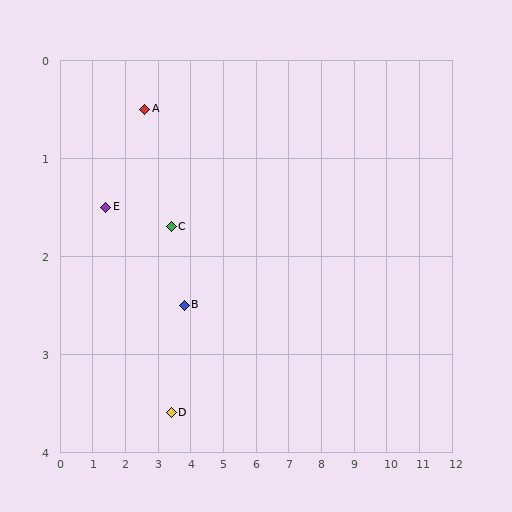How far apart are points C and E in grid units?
Points C and E are about 2.0 grid units apart.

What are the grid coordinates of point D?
Point D is at approximately (3.4, 3.6).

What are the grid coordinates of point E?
Point E is at approximately (1.4, 1.5).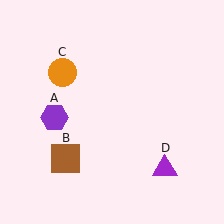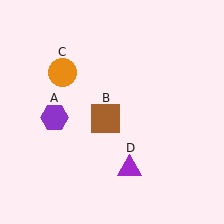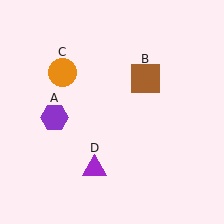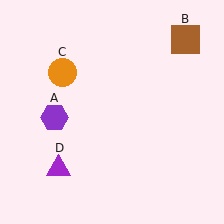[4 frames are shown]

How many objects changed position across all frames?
2 objects changed position: brown square (object B), purple triangle (object D).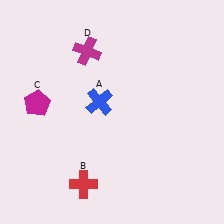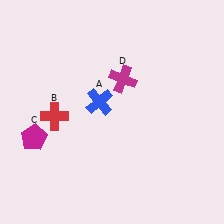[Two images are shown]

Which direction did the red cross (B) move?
The red cross (B) moved up.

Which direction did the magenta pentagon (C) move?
The magenta pentagon (C) moved down.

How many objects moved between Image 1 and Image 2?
3 objects moved between the two images.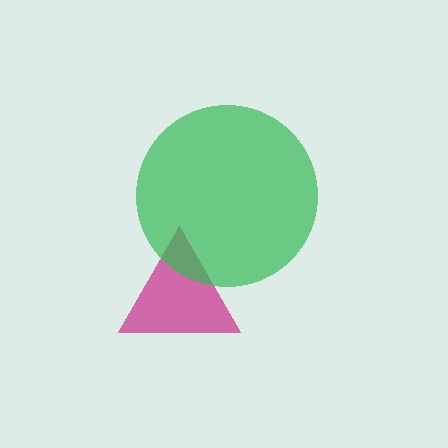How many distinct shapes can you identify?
There are 2 distinct shapes: a magenta triangle, a green circle.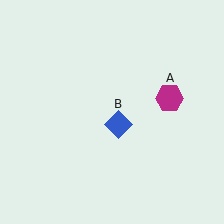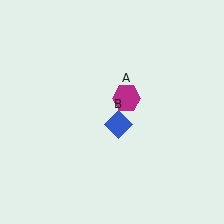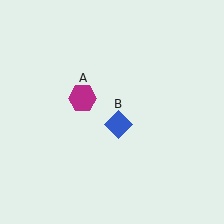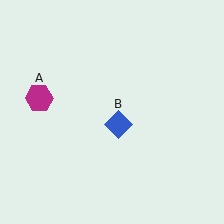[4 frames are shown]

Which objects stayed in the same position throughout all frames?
Blue diamond (object B) remained stationary.